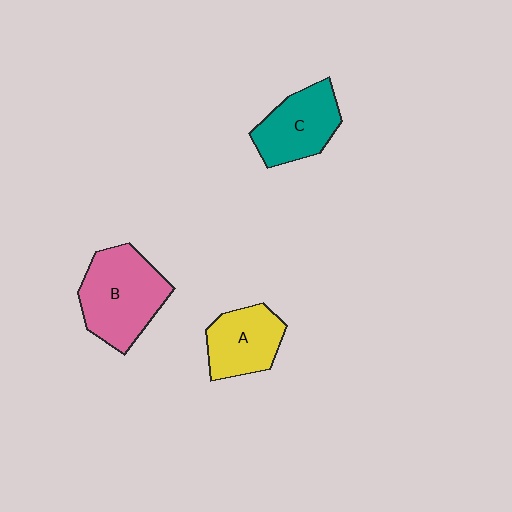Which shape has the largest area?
Shape B (pink).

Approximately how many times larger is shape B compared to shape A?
Approximately 1.5 times.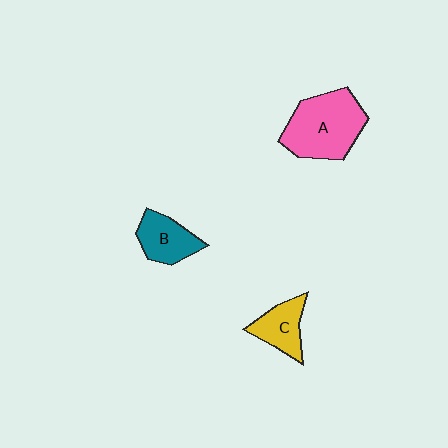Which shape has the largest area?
Shape A (pink).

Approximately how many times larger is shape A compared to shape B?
Approximately 1.9 times.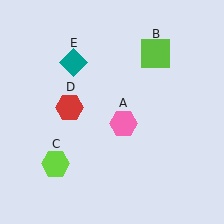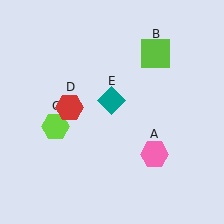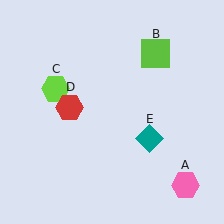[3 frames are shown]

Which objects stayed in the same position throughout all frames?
Lime square (object B) and red hexagon (object D) remained stationary.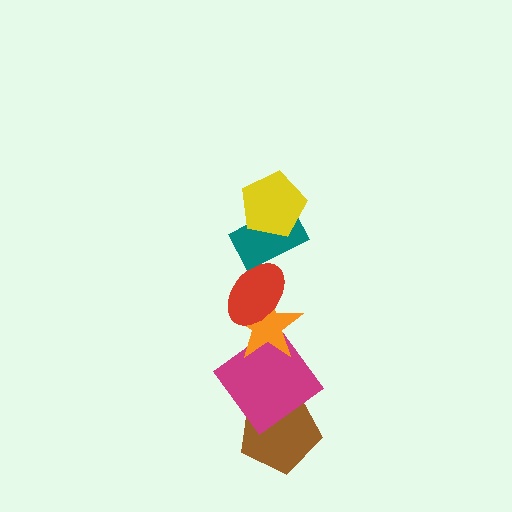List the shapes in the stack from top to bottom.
From top to bottom: the yellow pentagon, the teal rectangle, the red ellipse, the orange star, the magenta diamond, the brown pentagon.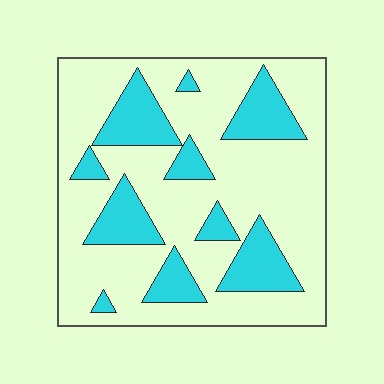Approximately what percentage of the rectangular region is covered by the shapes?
Approximately 25%.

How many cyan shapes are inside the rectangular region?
10.